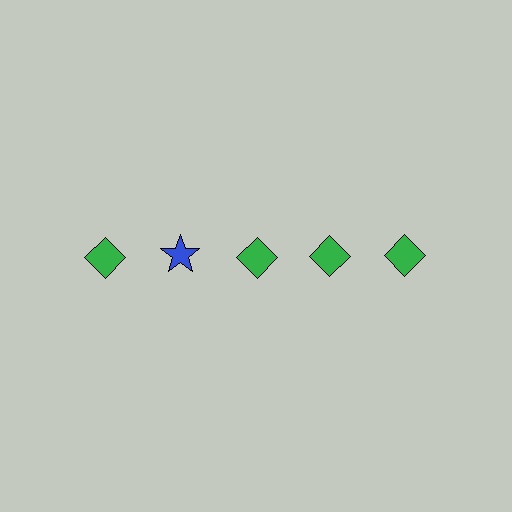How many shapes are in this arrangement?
There are 5 shapes arranged in a grid pattern.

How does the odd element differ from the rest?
It differs in both color (blue instead of green) and shape (star instead of diamond).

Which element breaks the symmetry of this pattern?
The blue star in the top row, second from left column breaks the symmetry. All other shapes are green diamonds.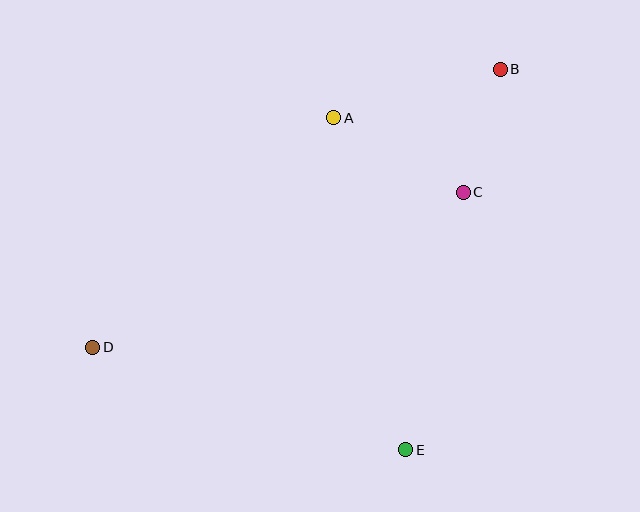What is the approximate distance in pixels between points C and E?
The distance between C and E is approximately 264 pixels.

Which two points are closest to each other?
Points B and C are closest to each other.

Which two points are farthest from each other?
Points B and D are farthest from each other.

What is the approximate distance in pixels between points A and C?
The distance between A and C is approximately 149 pixels.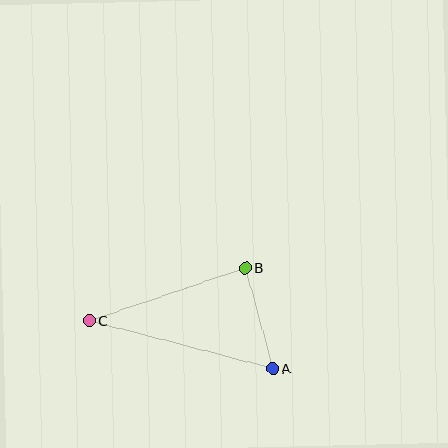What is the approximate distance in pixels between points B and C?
The distance between B and C is approximately 165 pixels.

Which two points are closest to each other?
Points A and B are closest to each other.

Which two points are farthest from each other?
Points A and C are farthest from each other.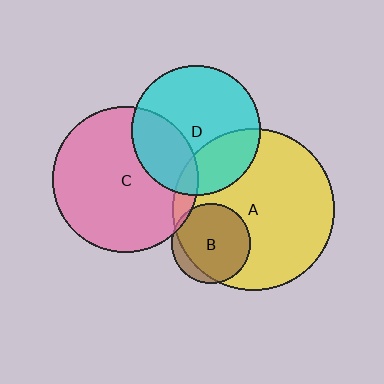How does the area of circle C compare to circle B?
Approximately 3.4 times.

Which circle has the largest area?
Circle A (yellow).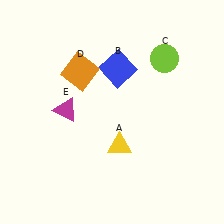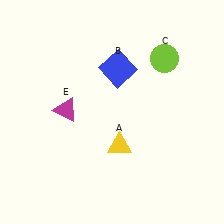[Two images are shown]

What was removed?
The orange square (D) was removed in Image 2.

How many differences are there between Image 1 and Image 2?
There is 1 difference between the two images.